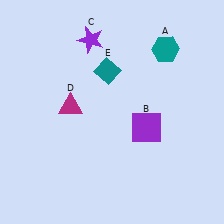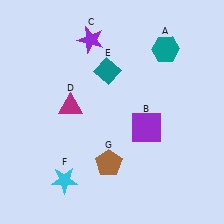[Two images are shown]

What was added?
A cyan star (F), a brown pentagon (G) were added in Image 2.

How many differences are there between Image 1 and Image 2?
There are 2 differences between the two images.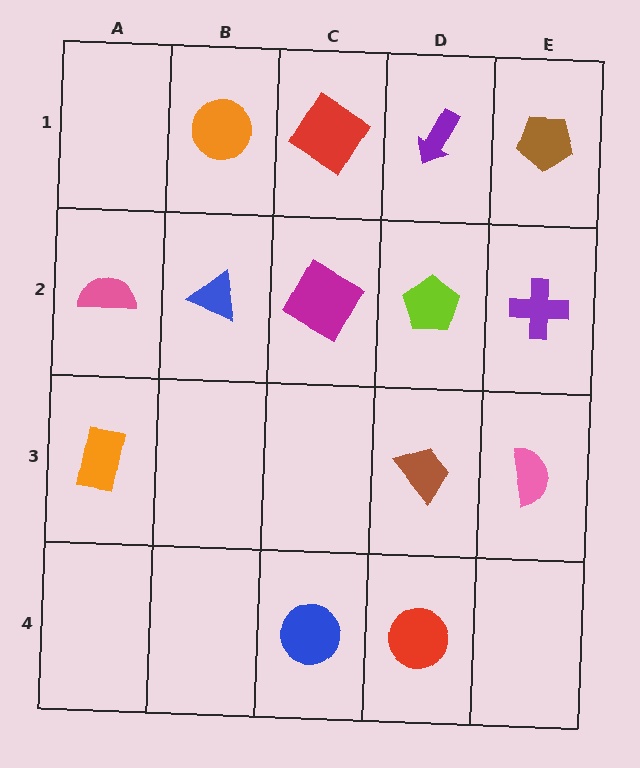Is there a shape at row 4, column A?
No, that cell is empty.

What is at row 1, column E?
A brown pentagon.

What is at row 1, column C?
A red diamond.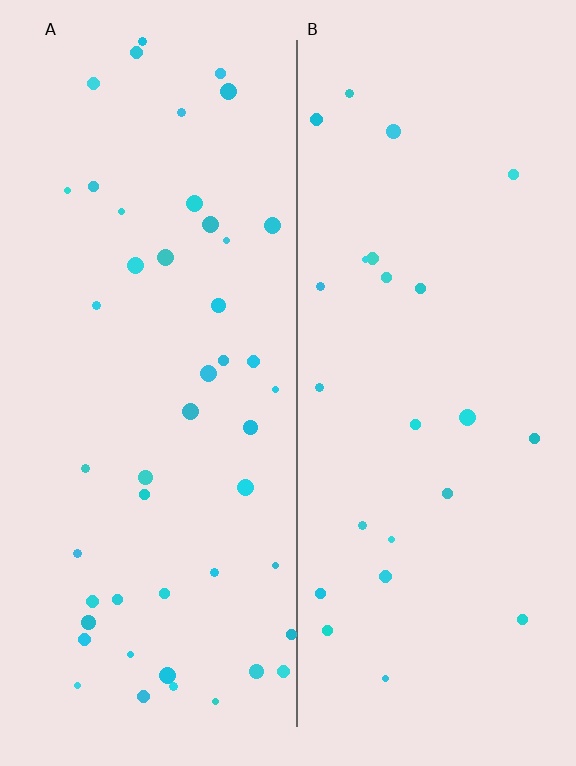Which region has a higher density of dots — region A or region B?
A (the left).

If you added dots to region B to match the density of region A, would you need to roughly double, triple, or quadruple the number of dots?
Approximately double.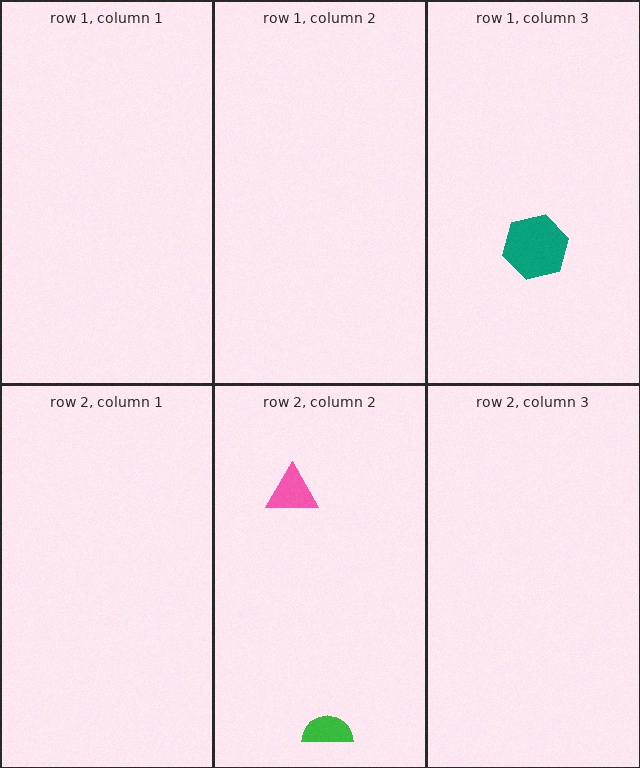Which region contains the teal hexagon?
The row 1, column 3 region.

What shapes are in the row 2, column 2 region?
The pink triangle, the green semicircle.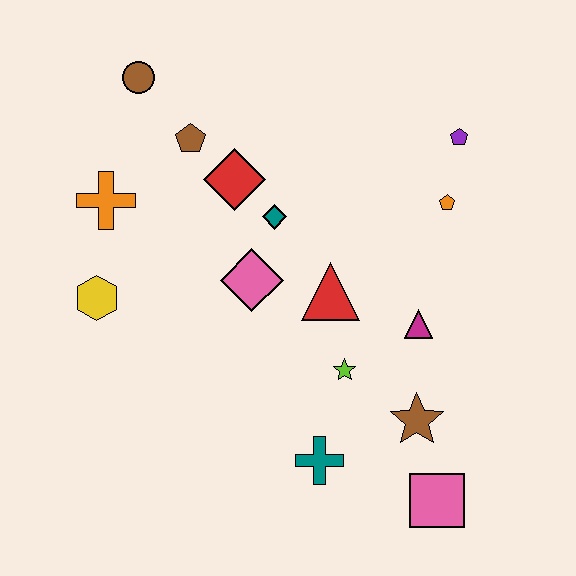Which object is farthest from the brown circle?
The pink square is farthest from the brown circle.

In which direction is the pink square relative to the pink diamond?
The pink square is below the pink diamond.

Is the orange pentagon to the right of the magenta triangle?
Yes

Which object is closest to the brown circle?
The brown pentagon is closest to the brown circle.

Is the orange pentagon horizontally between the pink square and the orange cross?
No